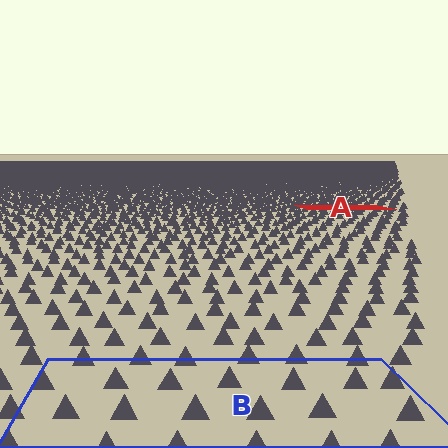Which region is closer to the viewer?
Region B is closer. The texture elements there are larger and more spread out.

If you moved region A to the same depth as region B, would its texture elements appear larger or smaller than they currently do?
They would appear larger. At a closer depth, the same texture elements are projected at a bigger on-screen size.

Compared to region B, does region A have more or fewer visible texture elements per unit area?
Region A has more texture elements per unit area — they are packed more densely because it is farther away.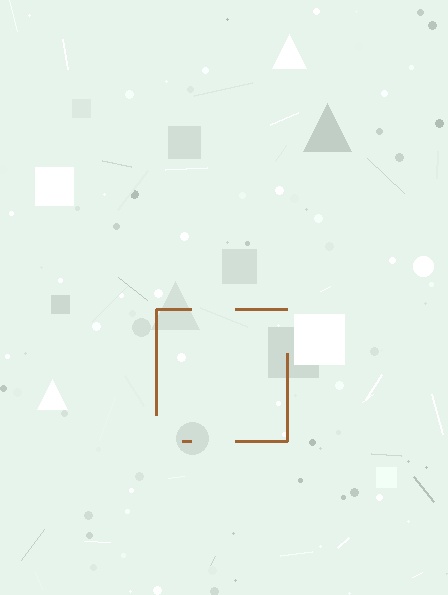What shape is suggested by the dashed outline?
The dashed outline suggests a square.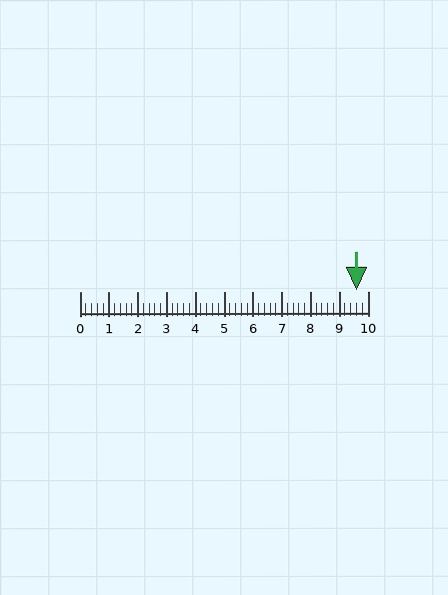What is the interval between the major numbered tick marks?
The major tick marks are spaced 1 units apart.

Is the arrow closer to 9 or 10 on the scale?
The arrow is closer to 10.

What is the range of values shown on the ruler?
The ruler shows values from 0 to 10.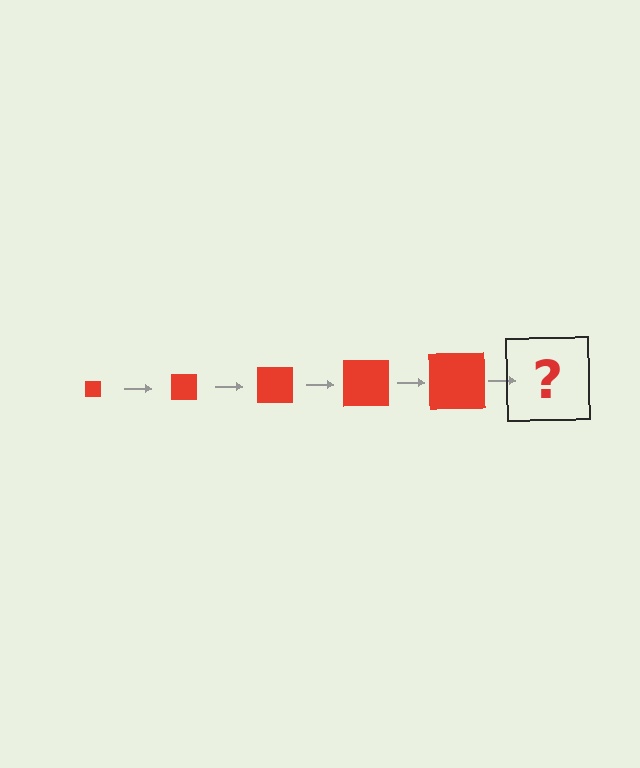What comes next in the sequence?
The next element should be a red square, larger than the previous one.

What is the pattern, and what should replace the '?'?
The pattern is that the square gets progressively larger each step. The '?' should be a red square, larger than the previous one.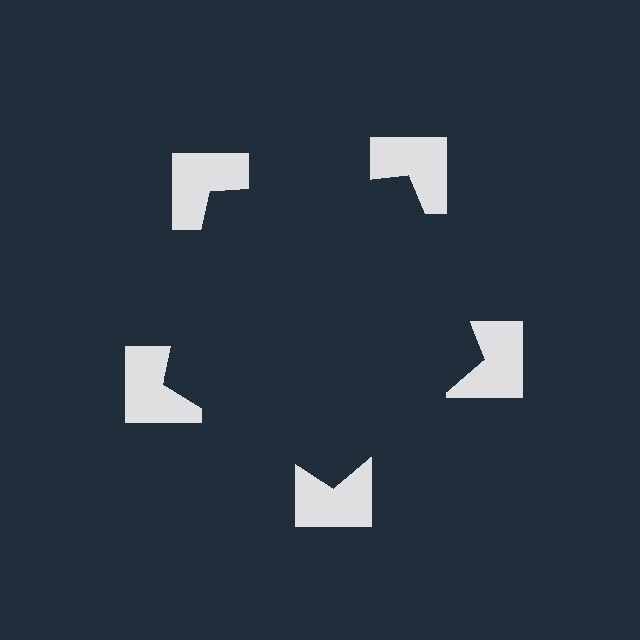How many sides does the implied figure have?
5 sides.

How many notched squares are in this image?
There are 5 — one at each vertex of the illusory pentagon.